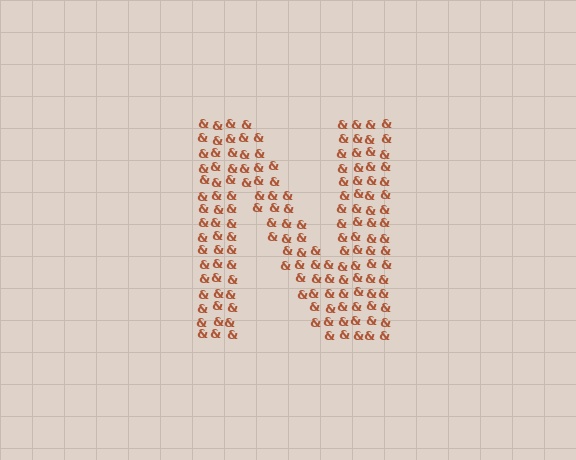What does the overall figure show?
The overall figure shows the letter N.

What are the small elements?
The small elements are ampersands.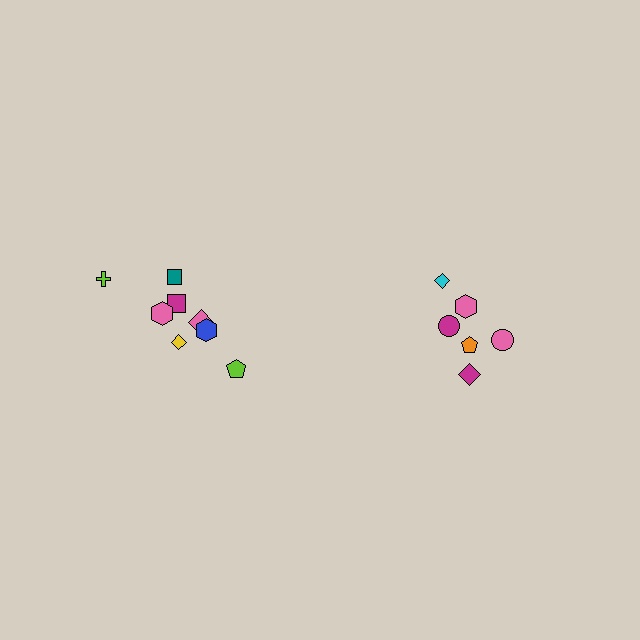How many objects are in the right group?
There are 6 objects.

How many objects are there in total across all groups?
There are 14 objects.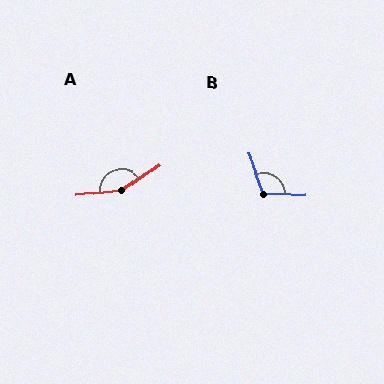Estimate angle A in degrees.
Approximately 152 degrees.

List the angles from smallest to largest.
B (110°), A (152°).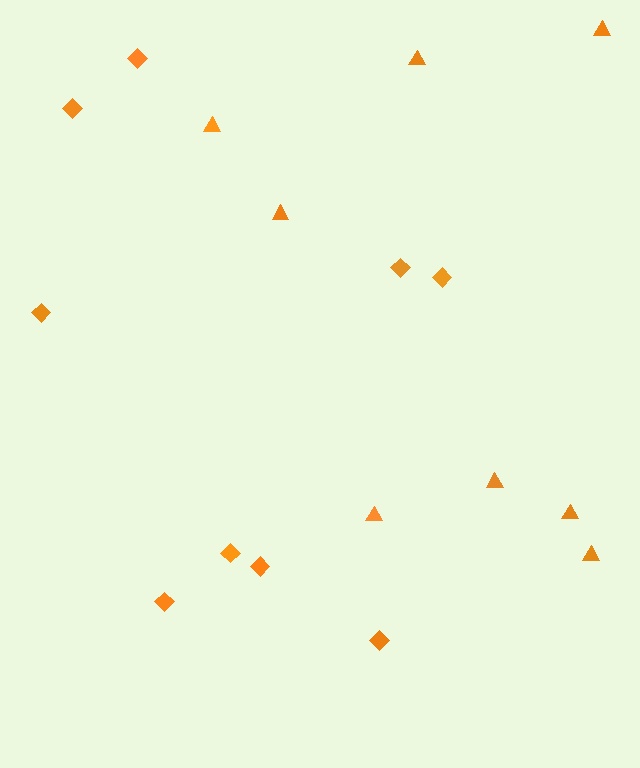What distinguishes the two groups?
There are 2 groups: one group of triangles (8) and one group of diamonds (9).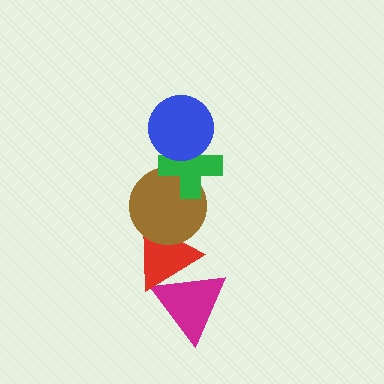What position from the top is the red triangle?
The red triangle is 4th from the top.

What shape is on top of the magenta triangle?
The red triangle is on top of the magenta triangle.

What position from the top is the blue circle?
The blue circle is 1st from the top.